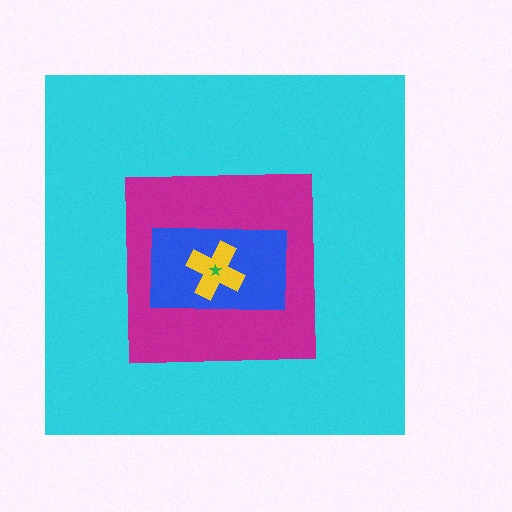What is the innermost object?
The green star.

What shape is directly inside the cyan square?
The magenta square.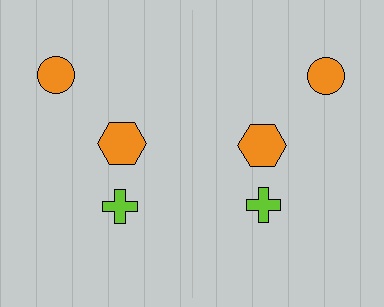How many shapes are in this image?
There are 6 shapes in this image.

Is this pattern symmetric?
Yes, this pattern has bilateral (reflection) symmetry.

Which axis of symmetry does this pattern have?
The pattern has a vertical axis of symmetry running through the center of the image.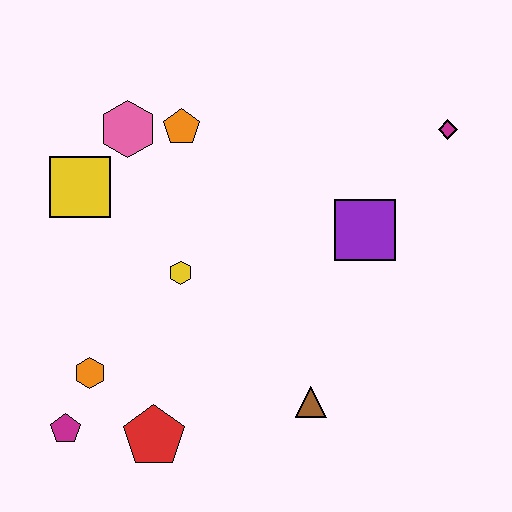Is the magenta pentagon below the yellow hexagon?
Yes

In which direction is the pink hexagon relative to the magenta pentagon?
The pink hexagon is above the magenta pentagon.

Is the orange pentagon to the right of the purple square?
No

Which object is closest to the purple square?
The magenta diamond is closest to the purple square.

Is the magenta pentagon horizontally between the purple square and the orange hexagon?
No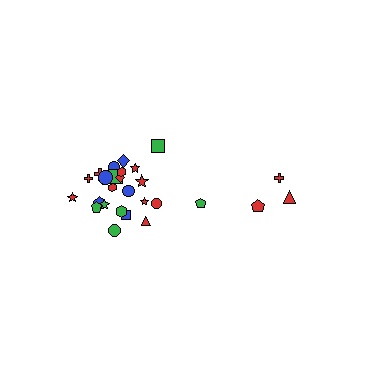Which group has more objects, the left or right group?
The left group.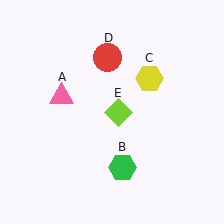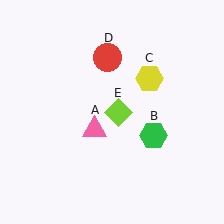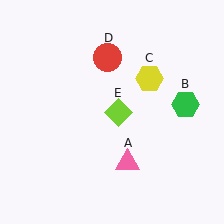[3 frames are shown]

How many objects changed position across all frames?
2 objects changed position: pink triangle (object A), green hexagon (object B).